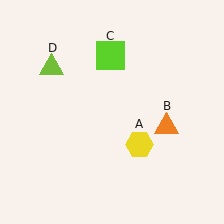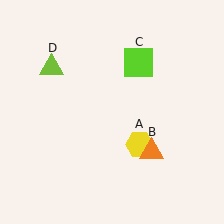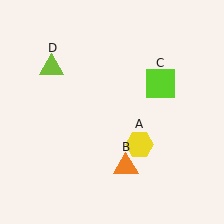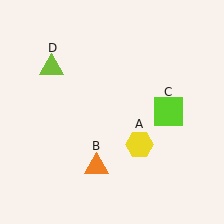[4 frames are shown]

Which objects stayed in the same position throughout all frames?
Yellow hexagon (object A) and lime triangle (object D) remained stationary.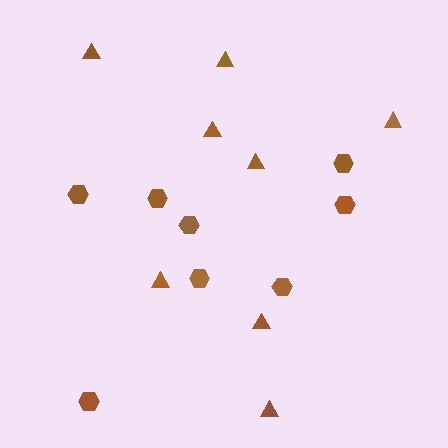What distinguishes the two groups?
There are 2 groups: one group of triangles (8) and one group of hexagons (8).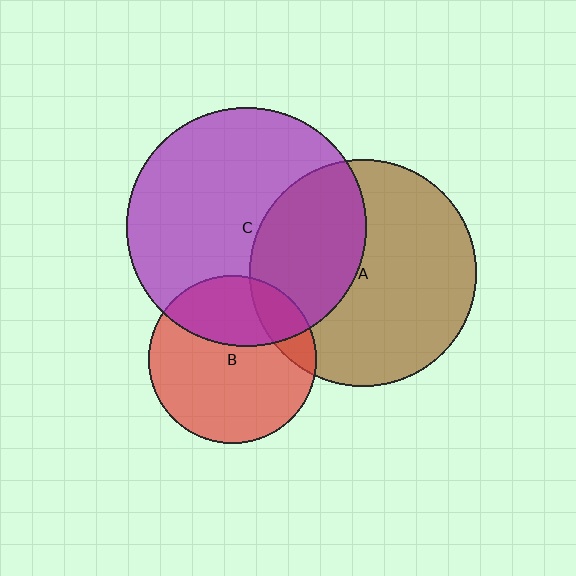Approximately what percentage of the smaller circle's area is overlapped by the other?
Approximately 35%.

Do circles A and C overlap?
Yes.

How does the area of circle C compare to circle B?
Approximately 2.0 times.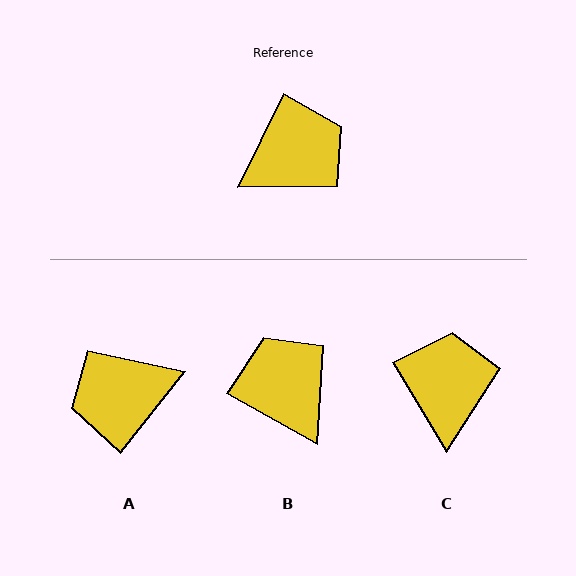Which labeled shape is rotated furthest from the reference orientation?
A, about 167 degrees away.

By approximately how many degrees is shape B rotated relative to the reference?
Approximately 86 degrees counter-clockwise.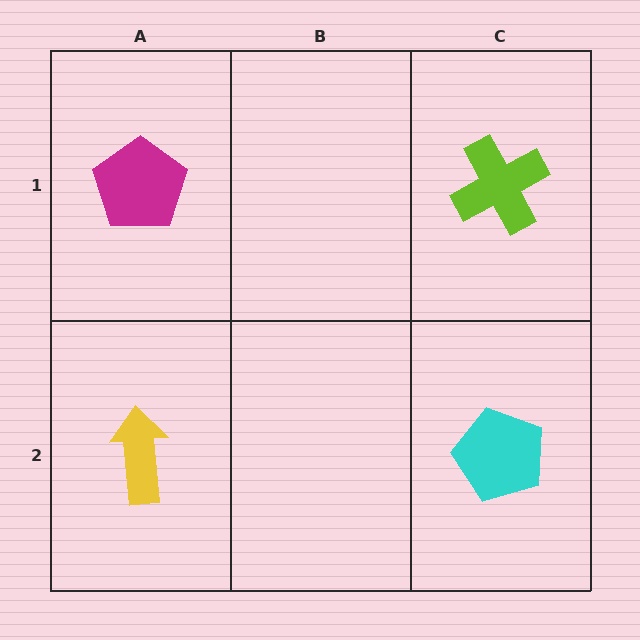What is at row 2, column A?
A yellow arrow.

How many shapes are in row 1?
2 shapes.